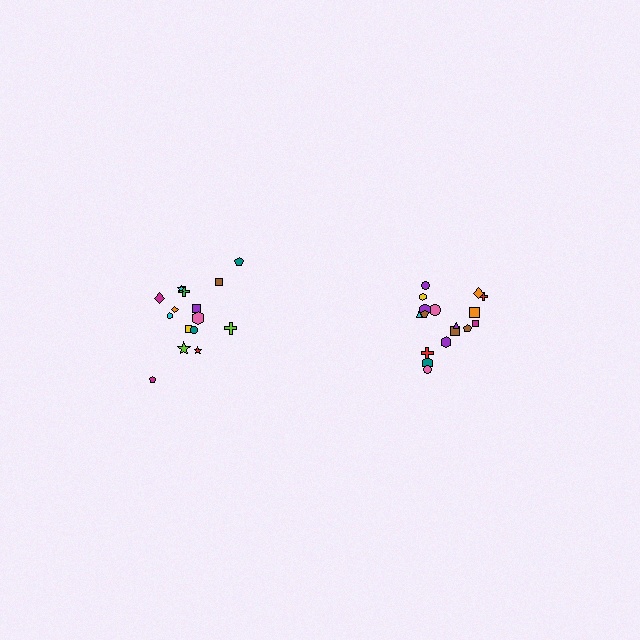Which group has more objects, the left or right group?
The right group.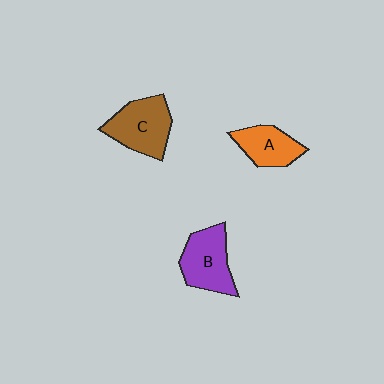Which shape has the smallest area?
Shape A (orange).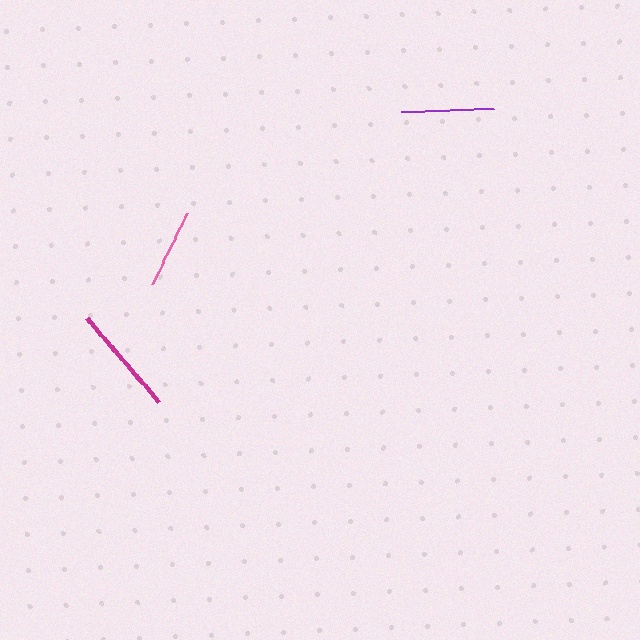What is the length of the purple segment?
The purple segment is approximately 93 pixels long.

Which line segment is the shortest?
The pink line is the shortest at approximately 79 pixels.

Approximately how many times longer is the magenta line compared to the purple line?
The magenta line is approximately 1.2 times the length of the purple line.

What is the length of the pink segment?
The pink segment is approximately 79 pixels long.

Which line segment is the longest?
The magenta line is the longest at approximately 111 pixels.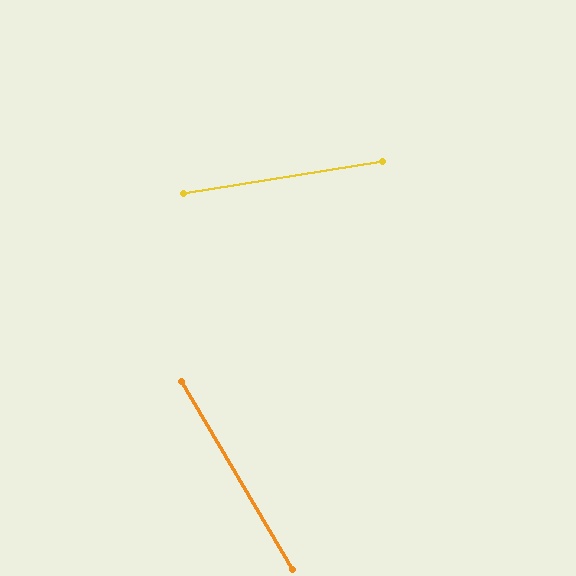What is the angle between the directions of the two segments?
Approximately 69 degrees.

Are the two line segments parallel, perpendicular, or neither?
Neither parallel nor perpendicular — they differ by about 69°.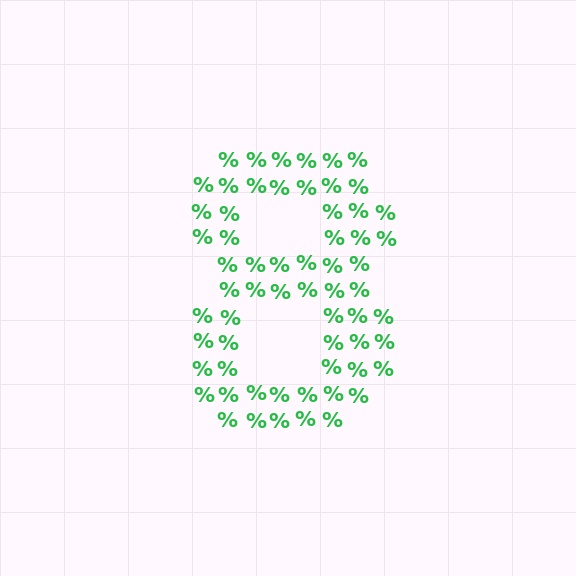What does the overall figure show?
The overall figure shows the digit 8.